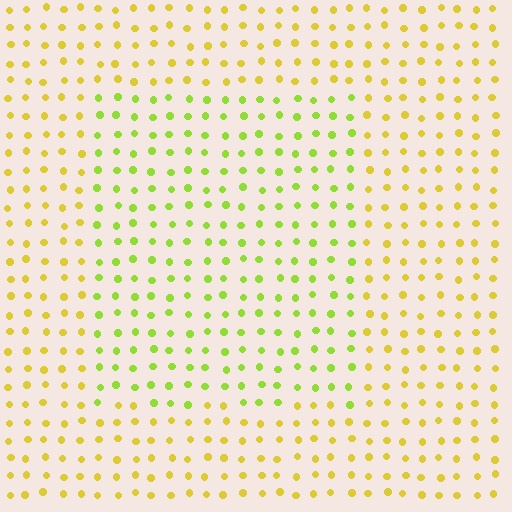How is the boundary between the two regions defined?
The boundary is defined purely by a slight shift in hue (about 34 degrees). Spacing, size, and orientation are identical on both sides.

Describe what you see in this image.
The image is filled with small yellow elements in a uniform arrangement. A rectangle-shaped region is visible where the elements are tinted to a slightly different hue, forming a subtle color boundary.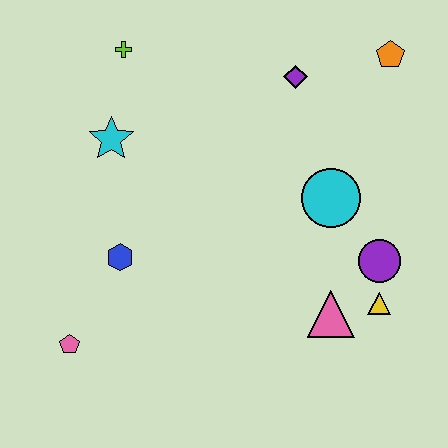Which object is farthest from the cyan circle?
The pink pentagon is farthest from the cyan circle.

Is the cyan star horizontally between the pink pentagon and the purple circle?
Yes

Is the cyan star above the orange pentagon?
No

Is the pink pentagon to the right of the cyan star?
No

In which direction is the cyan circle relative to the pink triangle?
The cyan circle is above the pink triangle.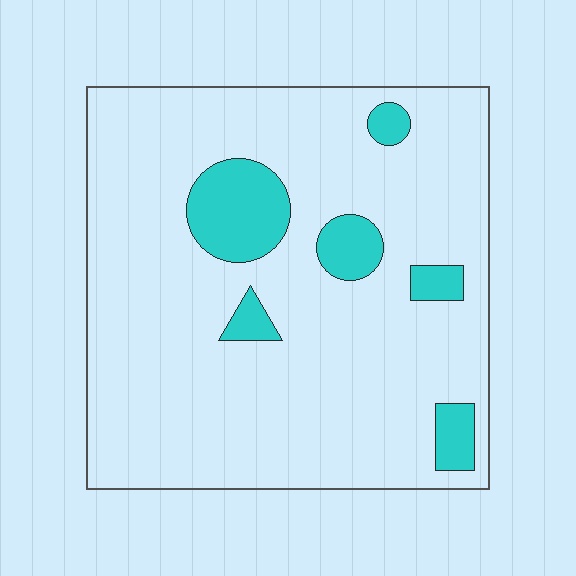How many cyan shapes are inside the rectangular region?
6.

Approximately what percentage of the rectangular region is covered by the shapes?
Approximately 10%.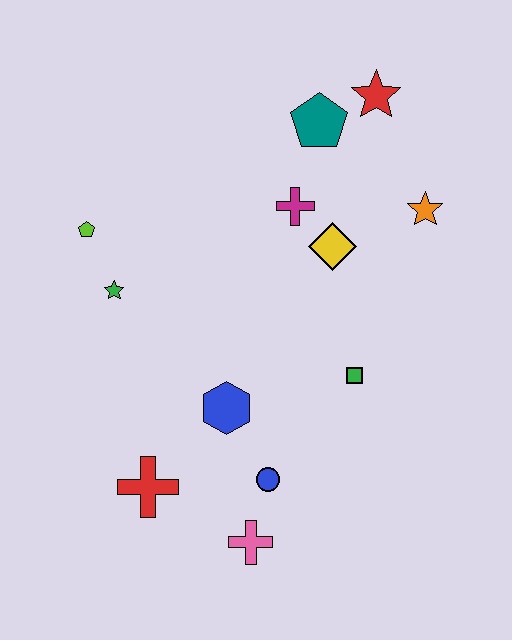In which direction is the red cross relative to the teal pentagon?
The red cross is below the teal pentagon.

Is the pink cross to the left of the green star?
No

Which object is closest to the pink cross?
The blue circle is closest to the pink cross.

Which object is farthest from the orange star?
The red cross is farthest from the orange star.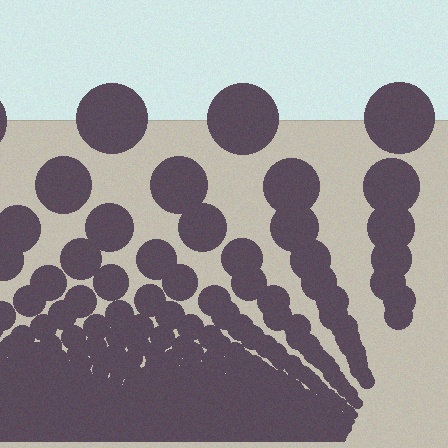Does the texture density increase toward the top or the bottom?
Density increases toward the bottom.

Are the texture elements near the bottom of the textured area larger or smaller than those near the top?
Smaller. The gradient is inverted — elements near the bottom are smaller and denser.